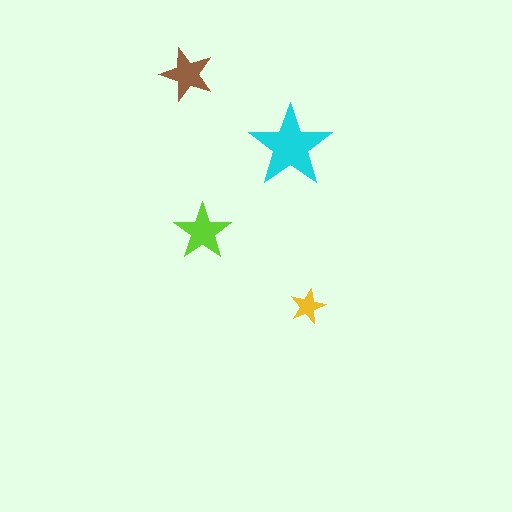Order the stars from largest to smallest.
the cyan one, the lime one, the brown one, the yellow one.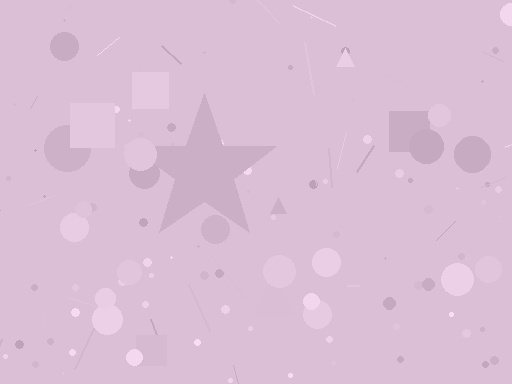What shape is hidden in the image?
A star is hidden in the image.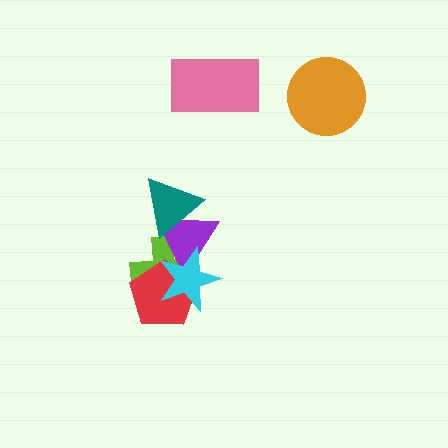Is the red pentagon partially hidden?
Yes, it is partially covered by another shape.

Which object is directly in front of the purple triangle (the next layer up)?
The red pentagon is directly in front of the purple triangle.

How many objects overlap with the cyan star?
3 objects overlap with the cyan star.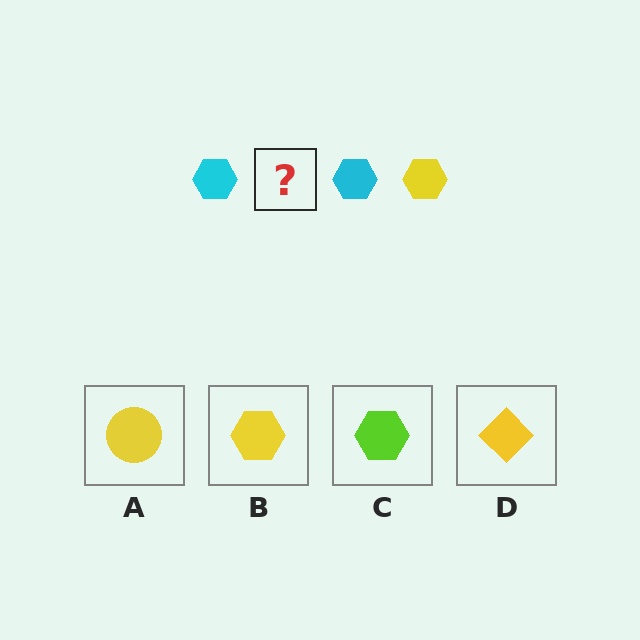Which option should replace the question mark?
Option B.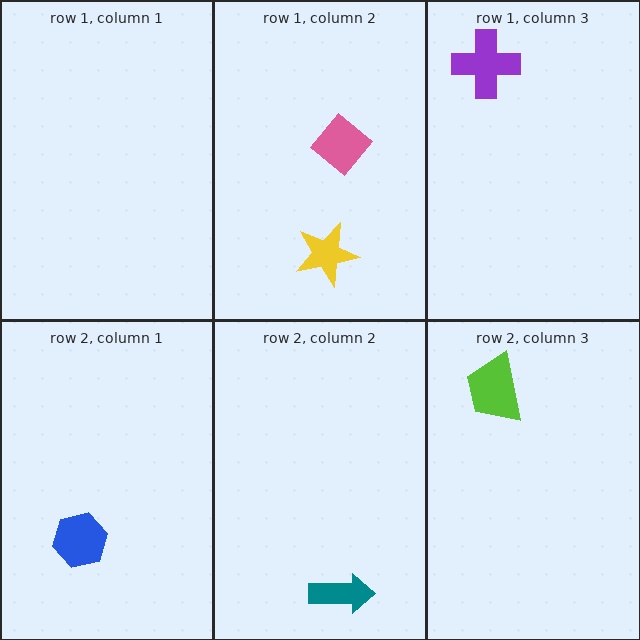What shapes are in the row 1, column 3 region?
The purple cross.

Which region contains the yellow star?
The row 1, column 2 region.